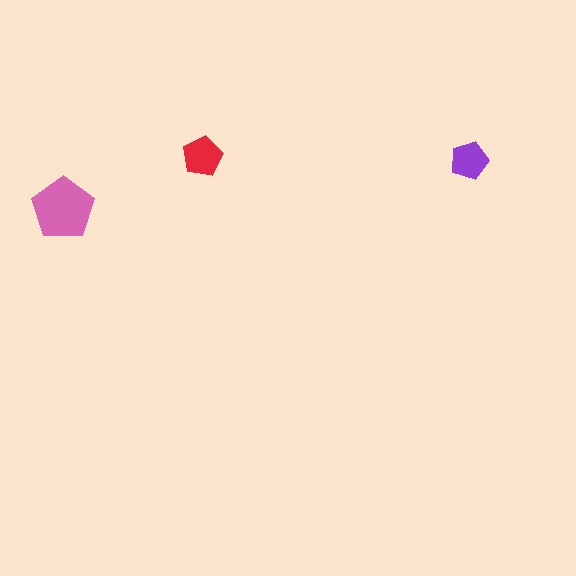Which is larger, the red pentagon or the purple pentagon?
The red one.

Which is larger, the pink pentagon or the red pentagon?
The pink one.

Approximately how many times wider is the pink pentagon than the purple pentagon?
About 1.5 times wider.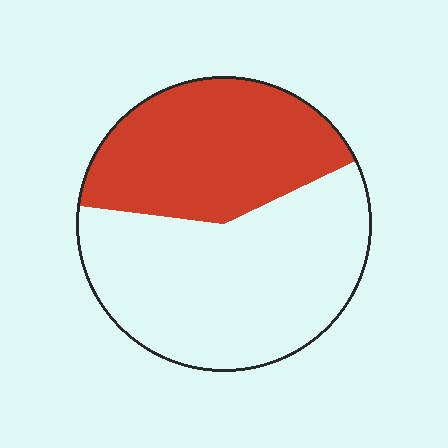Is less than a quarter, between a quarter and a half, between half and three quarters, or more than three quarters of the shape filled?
Between a quarter and a half.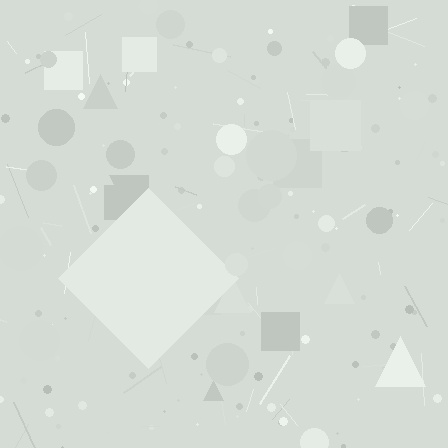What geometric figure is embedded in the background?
A diamond is embedded in the background.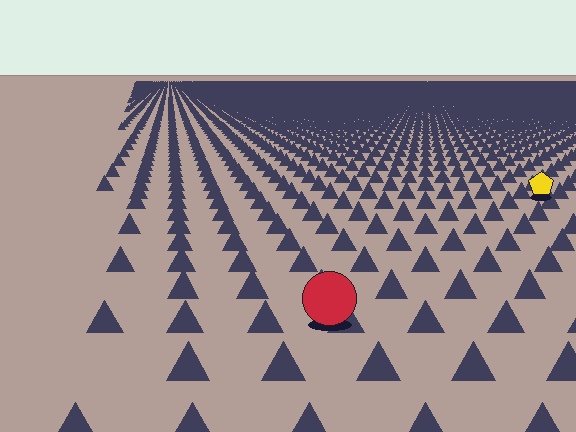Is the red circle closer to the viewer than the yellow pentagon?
Yes. The red circle is closer — you can tell from the texture gradient: the ground texture is coarser near it.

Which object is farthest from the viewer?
The yellow pentagon is farthest from the viewer. It appears smaller and the ground texture around it is denser.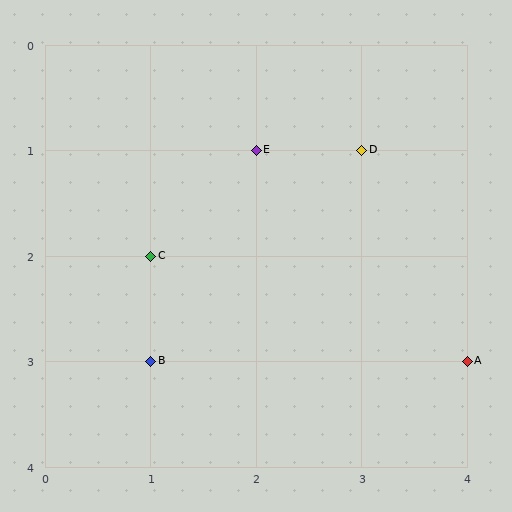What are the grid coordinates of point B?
Point B is at grid coordinates (1, 3).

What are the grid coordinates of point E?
Point E is at grid coordinates (2, 1).